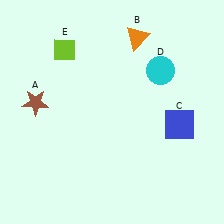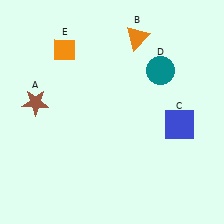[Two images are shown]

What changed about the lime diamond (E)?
In Image 1, E is lime. In Image 2, it changed to orange.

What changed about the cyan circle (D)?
In Image 1, D is cyan. In Image 2, it changed to teal.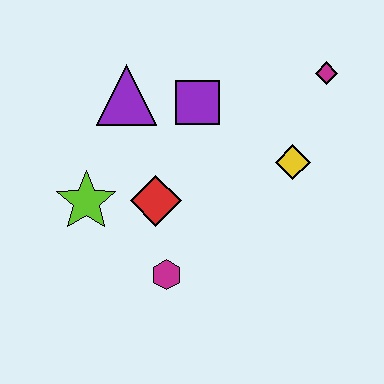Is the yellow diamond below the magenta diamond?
Yes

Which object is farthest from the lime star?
The magenta diamond is farthest from the lime star.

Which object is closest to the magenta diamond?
The yellow diamond is closest to the magenta diamond.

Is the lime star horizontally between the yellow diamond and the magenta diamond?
No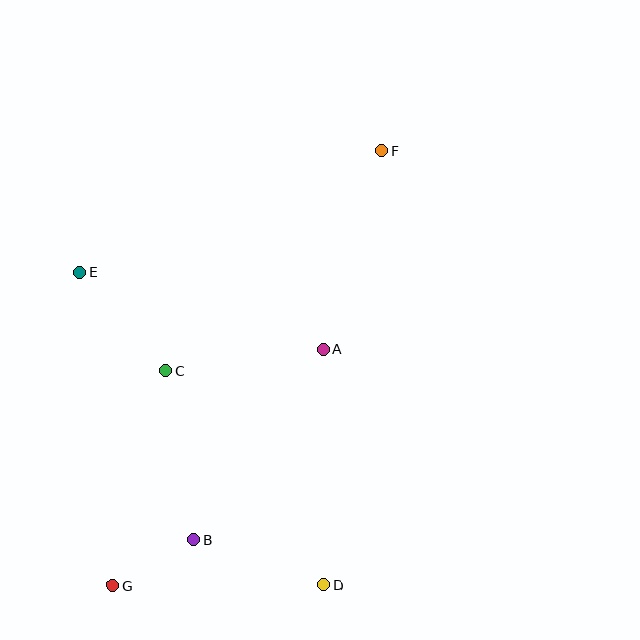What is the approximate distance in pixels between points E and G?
The distance between E and G is approximately 315 pixels.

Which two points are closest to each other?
Points B and G are closest to each other.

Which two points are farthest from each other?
Points F and G are farthest from each other.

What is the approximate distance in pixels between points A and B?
The distance between A and B is approximately 231 pixels.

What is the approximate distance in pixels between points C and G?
The distance between C and G is approximately 221 pixels.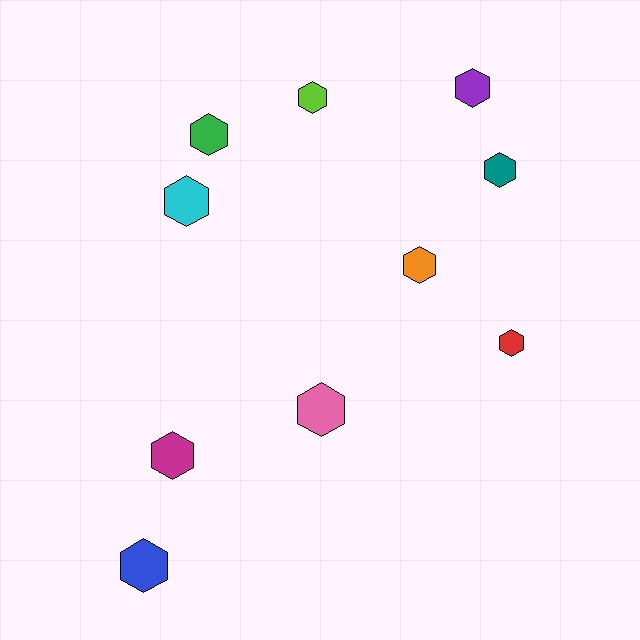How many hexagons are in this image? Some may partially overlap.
There are 10 hexagons.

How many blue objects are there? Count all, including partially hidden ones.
There is 1 blue object.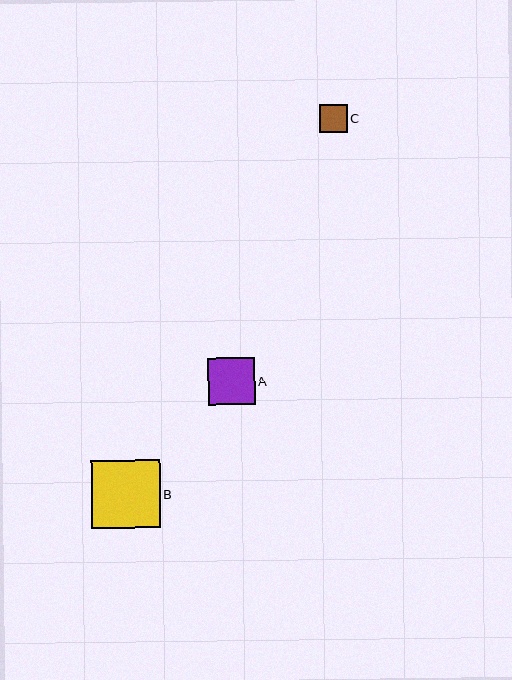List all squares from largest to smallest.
From largest to smallest: B, A, C.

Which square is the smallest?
Square C is the smallest with a size of approximately 27 pixels.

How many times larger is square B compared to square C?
Square B is approximately 2.5 times the size of square C.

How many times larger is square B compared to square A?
Square B is approximately 1.5 times the size of square A.